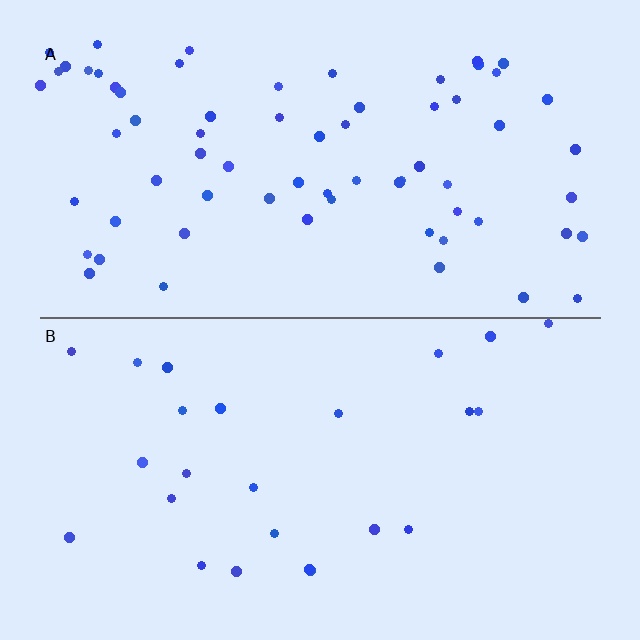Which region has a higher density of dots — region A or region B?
A (the top).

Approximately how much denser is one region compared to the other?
Approximately 2.7× — region A over region B.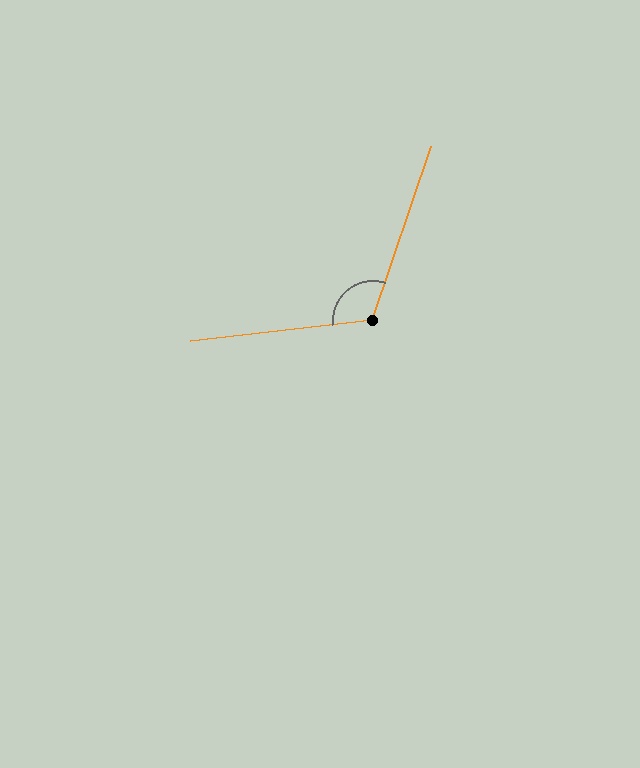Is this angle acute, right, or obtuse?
It is obtuse.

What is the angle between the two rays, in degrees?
Approximately 115 degrees.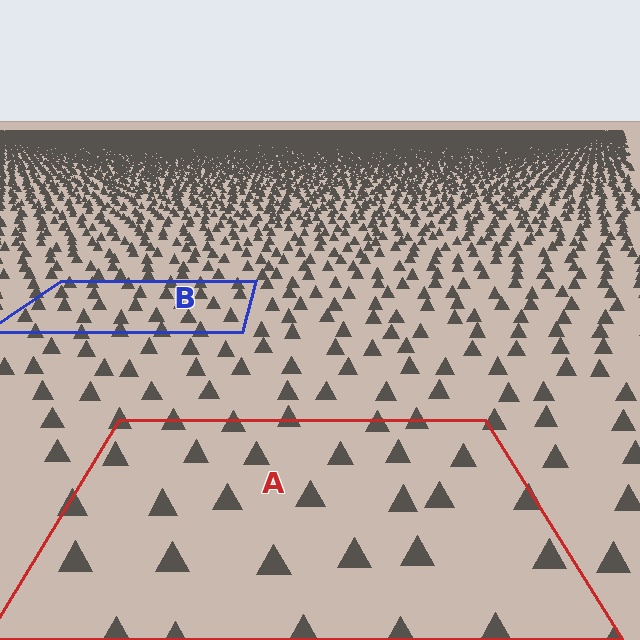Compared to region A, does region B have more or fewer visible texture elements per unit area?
Region B has more texture elements per unit area — they are packed more densely because it is farther away.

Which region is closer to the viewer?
Region A is closer. The texture elements there are larger and more spread out.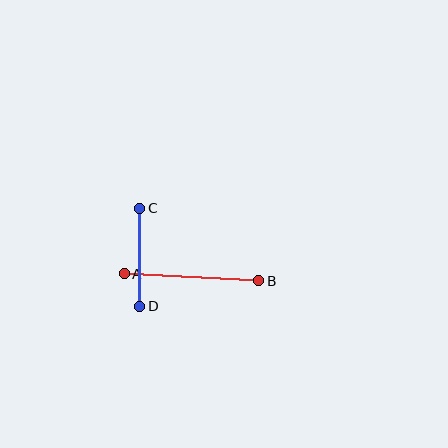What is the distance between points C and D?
The distance is approximately 98 pixels.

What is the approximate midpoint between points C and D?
The midpoint is at approximately (140, 257) pixels.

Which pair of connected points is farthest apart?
Points A and B are farthest apart.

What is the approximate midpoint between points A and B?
The midpoint is at approximately (191, 277) pixels.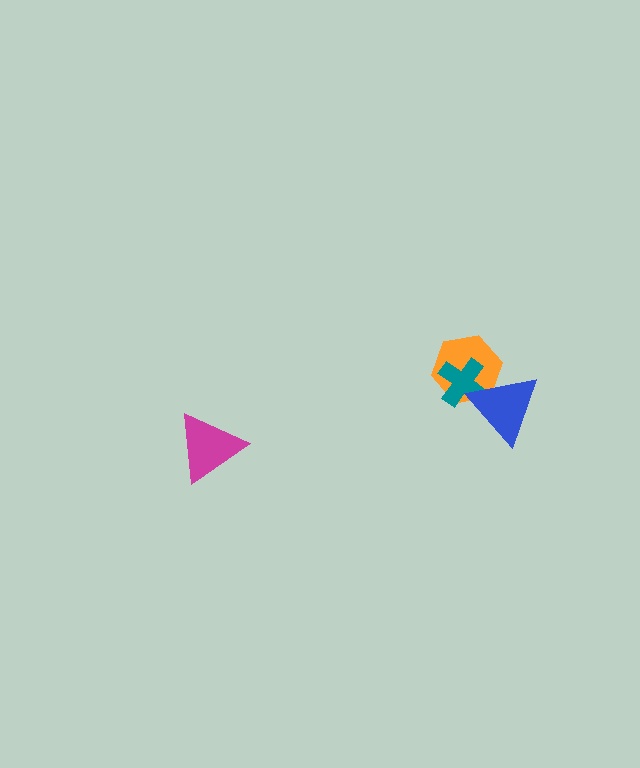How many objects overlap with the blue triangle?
2 objects overlap with the blue triangle.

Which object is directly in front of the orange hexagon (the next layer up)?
The teal cross is directly in front of the orange hexagon.